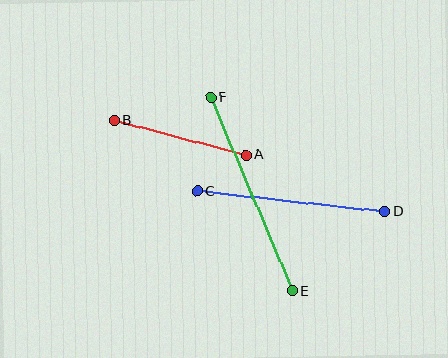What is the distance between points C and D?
The distance is approximately 188 pixels.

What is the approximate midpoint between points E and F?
The midpoint is at approximately (251, 194) pixels.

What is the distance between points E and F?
The distance is approximately 210 pixels.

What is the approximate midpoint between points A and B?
The midpoint is at approximately (180, 138) pixels.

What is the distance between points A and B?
The distance is approximately 136 pixels.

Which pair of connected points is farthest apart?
Points E and F are farthest apart.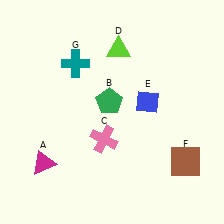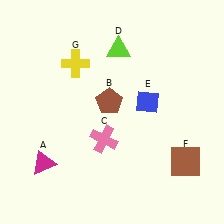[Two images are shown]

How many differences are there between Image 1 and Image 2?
There are 2 differences between the two images.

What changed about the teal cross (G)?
In Image 1, G is teal. In Image 2, it changed to yellow.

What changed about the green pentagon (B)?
In Image 1, B is green. In Image 2, it changed to brown.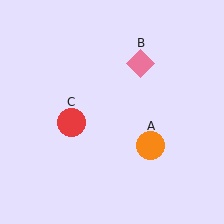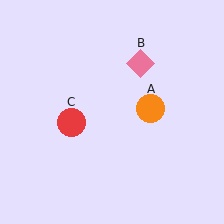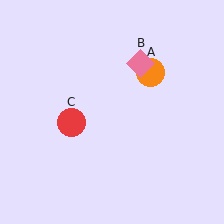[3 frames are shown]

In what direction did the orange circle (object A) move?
The orange circle (object A) moved up.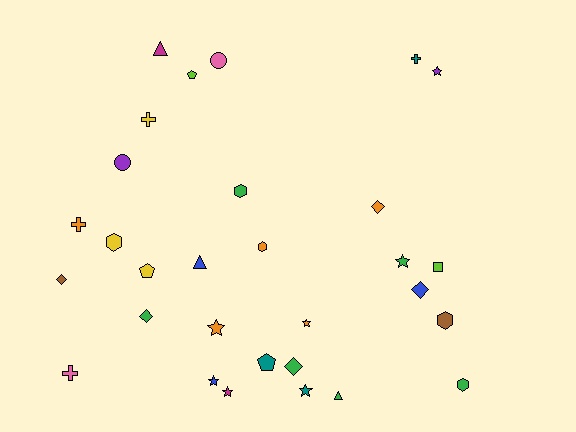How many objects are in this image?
There are 30 objects.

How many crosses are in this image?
There are 4 crosses.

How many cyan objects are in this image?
There are no cyan objects.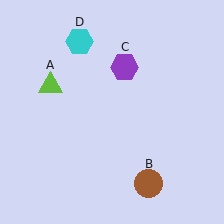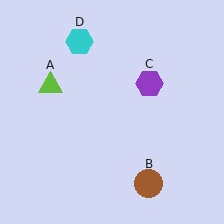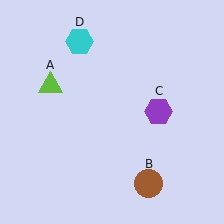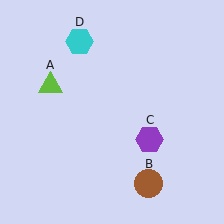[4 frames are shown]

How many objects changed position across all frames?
1 object changed position: purple hexagon (object C).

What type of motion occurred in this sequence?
The purple hexagon (object C) rotated clockwise around the center of the scene.